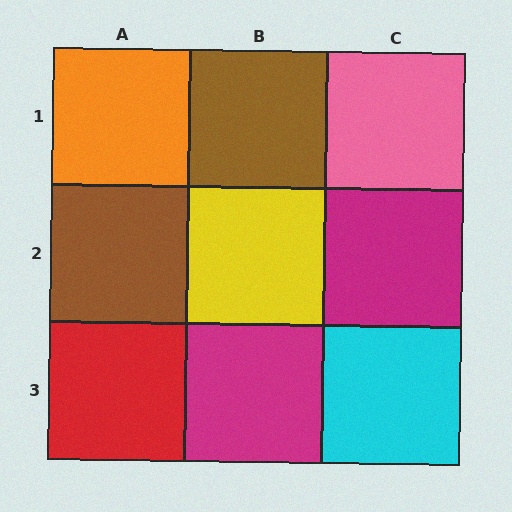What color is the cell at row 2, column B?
Yellow.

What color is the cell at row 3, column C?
Cyan.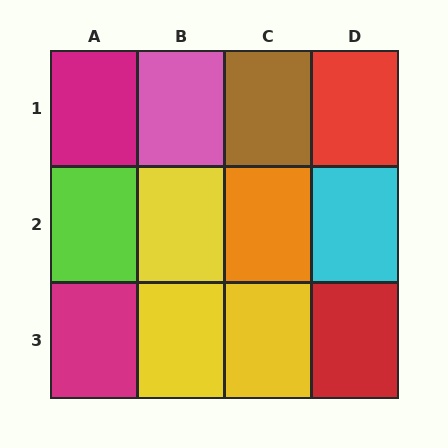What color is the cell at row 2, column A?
Lime.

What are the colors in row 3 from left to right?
Magenta, yellow, yellow, red.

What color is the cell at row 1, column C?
Brown.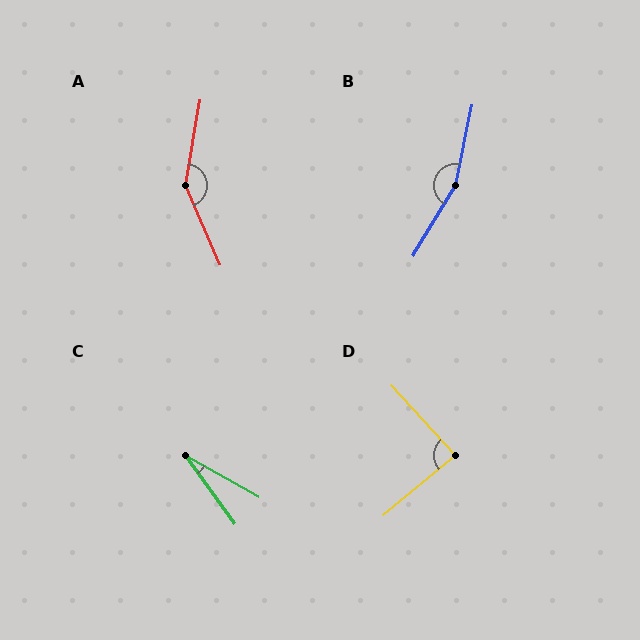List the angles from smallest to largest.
C (25°), D (87°), A (147°), B (160°).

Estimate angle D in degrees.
Approximately 87 degrees.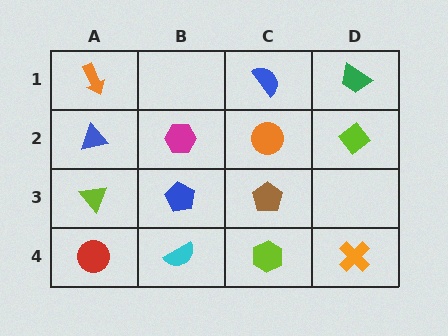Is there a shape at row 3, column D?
No, that cell is empty.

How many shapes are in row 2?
4 shapes.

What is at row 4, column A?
A red circle.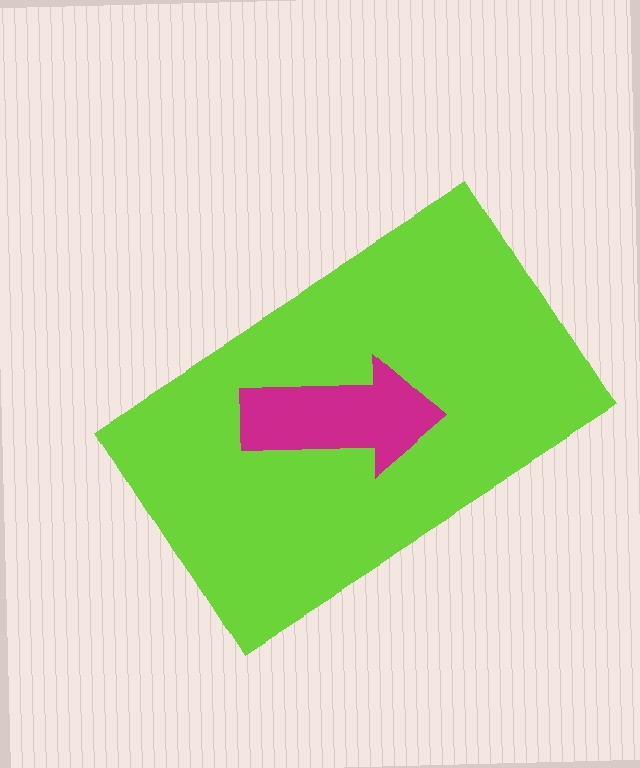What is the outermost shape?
The lime rectangle.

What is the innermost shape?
The magenta arrow.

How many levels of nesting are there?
2.